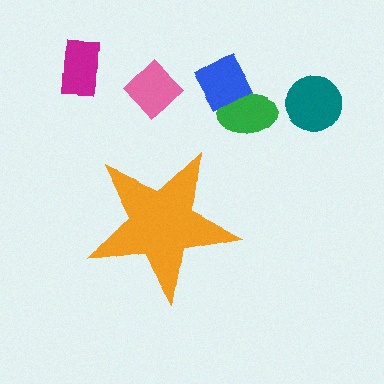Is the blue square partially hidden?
No, the blue square is fully visible.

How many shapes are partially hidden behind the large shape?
0 shapes are partially hidden.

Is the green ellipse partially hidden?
No, the green ellipse is fully visible.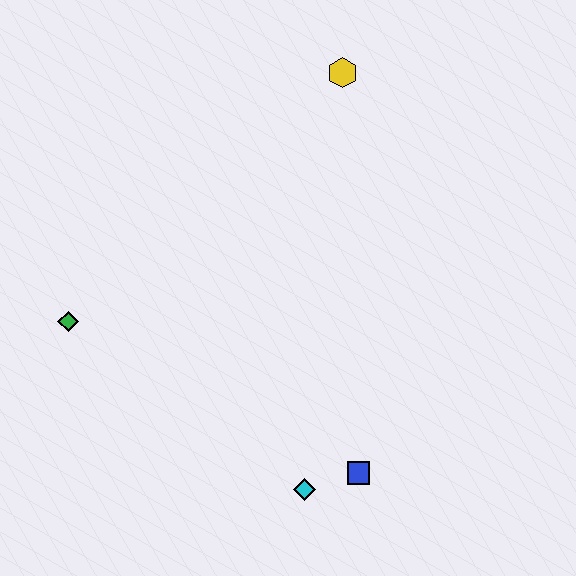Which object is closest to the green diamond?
The cyan diamond is closest to the green diamond.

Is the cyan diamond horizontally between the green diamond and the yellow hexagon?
Yes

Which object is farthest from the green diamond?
The yellow hexagon is farthest from the green diamond.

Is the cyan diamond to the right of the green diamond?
Yes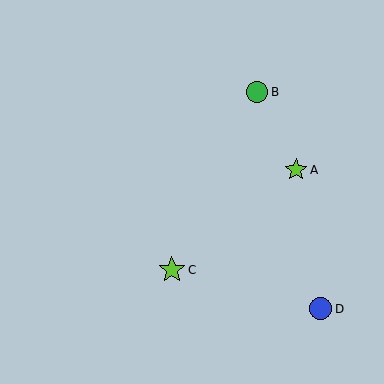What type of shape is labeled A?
Shape A is a lime star.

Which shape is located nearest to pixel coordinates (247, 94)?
The green circle (labeled B) at (257, 92) is nearest to that location.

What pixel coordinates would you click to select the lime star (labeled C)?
Click at (172, 270) to select the lime star C.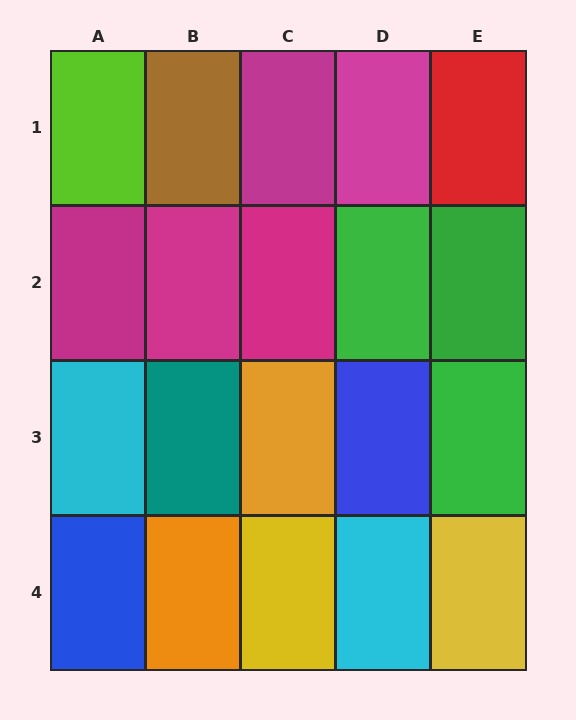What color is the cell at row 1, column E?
Red.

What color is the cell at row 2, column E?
Green.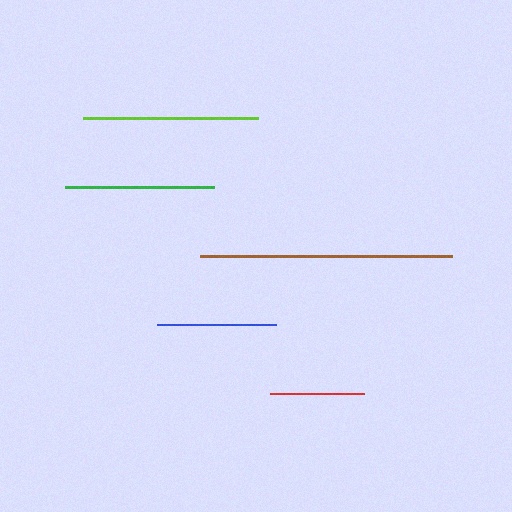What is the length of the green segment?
The green segment is approximately 149 pixels long.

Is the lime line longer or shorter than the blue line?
The lime line is longer than the blue line.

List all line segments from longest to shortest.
From longest to shortest: brown, lime, green, blue, red.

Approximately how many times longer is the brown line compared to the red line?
The brown line is approximately 2.7 times the length of the red line.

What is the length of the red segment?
The red segment is approximately 94 pixels long.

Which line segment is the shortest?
The red line is the shortest at approximately 94 pixels.